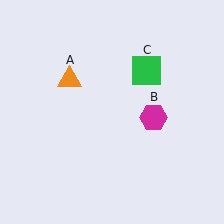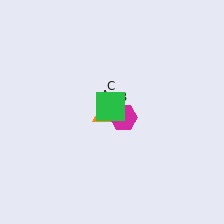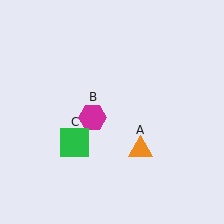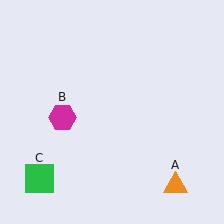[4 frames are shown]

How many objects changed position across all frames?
3 objects changed position: orange triangle (object A), magenta hexagon (object B), green square (object C).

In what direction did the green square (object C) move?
The green square (object C) moved down and to the left.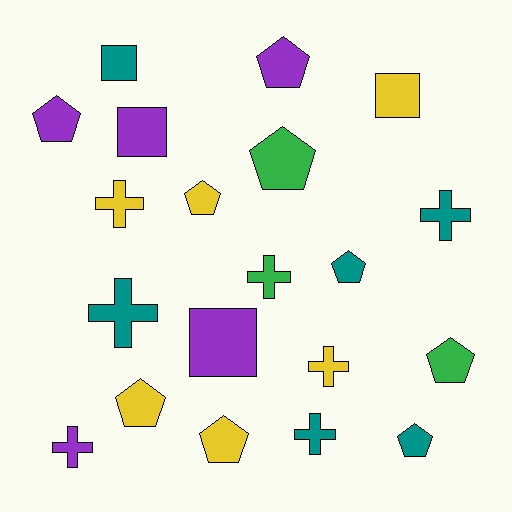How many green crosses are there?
There is 1 green cross.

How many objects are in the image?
There are 20 objects.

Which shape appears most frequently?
Pentagon, with 9 objects.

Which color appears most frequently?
Yellow, with 6 objects.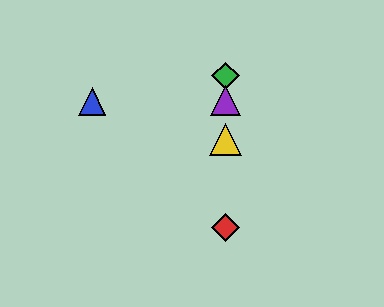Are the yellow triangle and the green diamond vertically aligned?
Yes, both are at x≈225.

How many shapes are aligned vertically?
4 shapes (the red diamond, the green diamond, the yellow triangle, the purple triangle) are aligned vertically.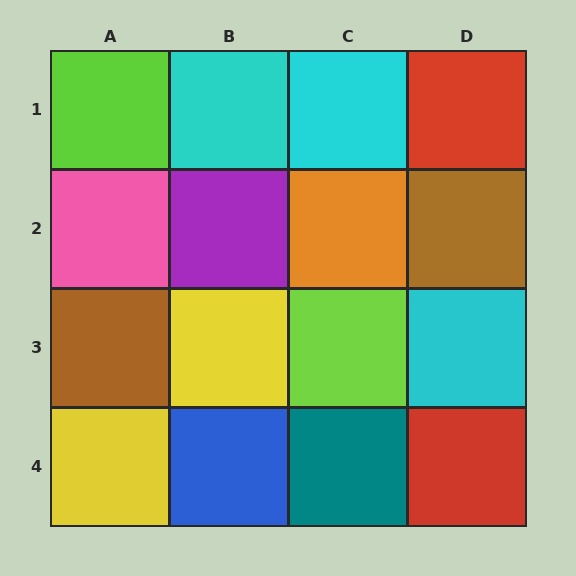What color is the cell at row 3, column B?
Yellow.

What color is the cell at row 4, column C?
Teal.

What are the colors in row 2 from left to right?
Pink, purple, orange, brown.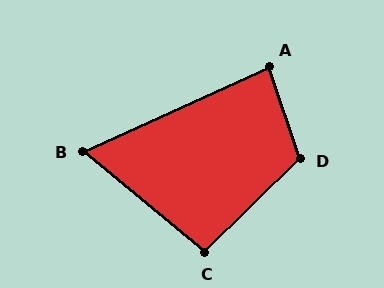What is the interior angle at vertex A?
Approximately 84 degrees (acute).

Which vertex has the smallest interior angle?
B, at approximately 64 degrees.